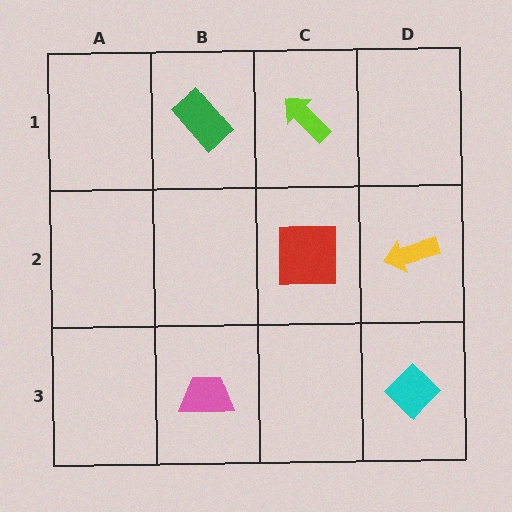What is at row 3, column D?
A cyan diamond.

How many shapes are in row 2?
2 shapes.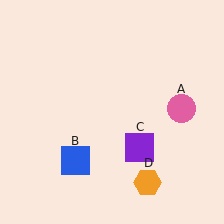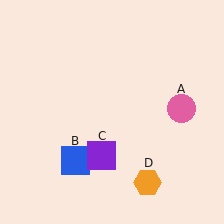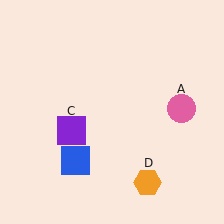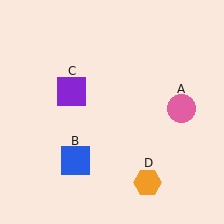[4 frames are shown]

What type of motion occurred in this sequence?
The purple square (object C) rotated clockwise around the center of the scene.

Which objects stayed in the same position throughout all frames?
Pink circle (object A) and blue square (object B) and orange hexagon (object D) remained stationary.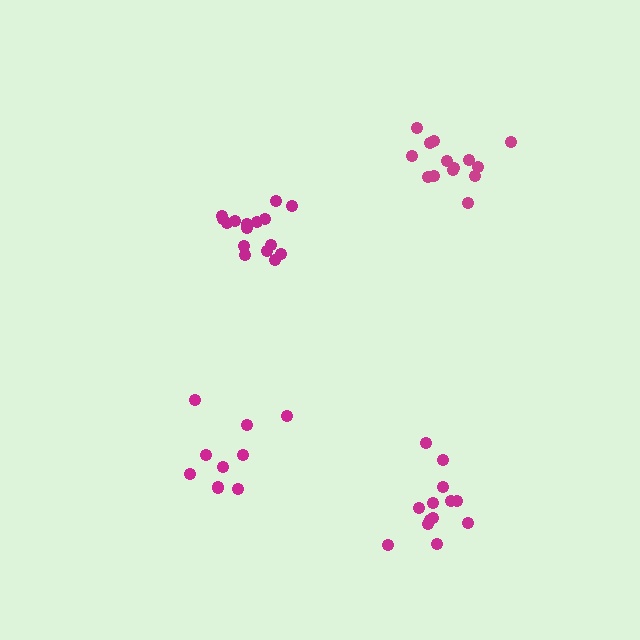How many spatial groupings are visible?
There are 4 spatial groupings.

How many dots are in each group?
Group 1: 13 dots, Group 2: 16 dots, Group 3: 14 dots, Group 4: 10 dots (53 total).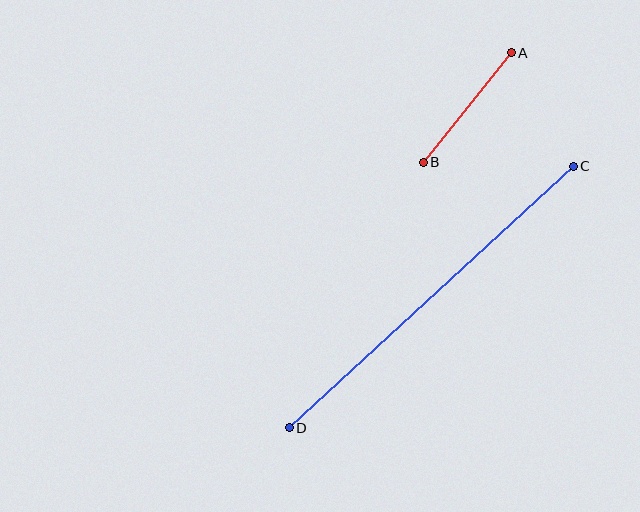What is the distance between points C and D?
The distance is approximately 386 pixels.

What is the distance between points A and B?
The distance is approximately 141 pixels.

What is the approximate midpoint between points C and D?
The midpoint is at approximately (431, 297) pixels.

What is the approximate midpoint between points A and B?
The midpoint is at approximately (467, 108) pixels.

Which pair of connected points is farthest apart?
Points C and D are farthest apart.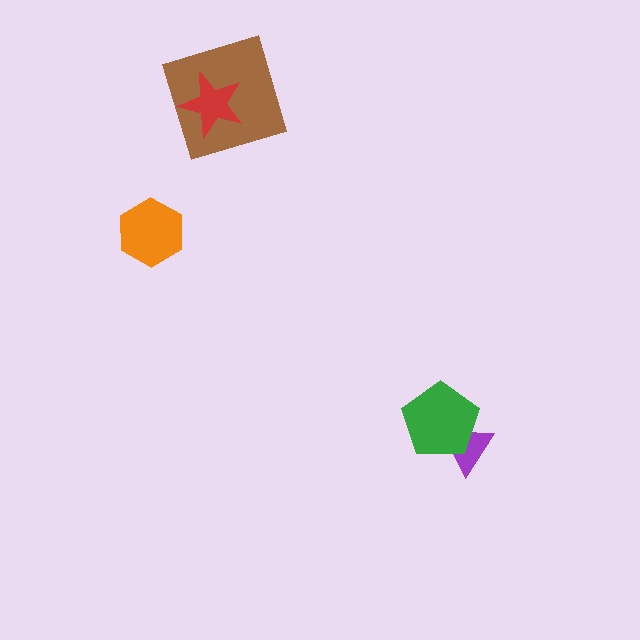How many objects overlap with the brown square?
1 object overlaps with the brown square.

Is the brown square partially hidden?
Yes, it is partially covered by another shape.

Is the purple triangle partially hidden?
Yes, it is partially covered by another shape.